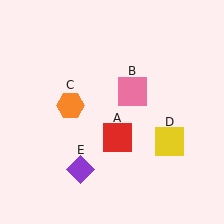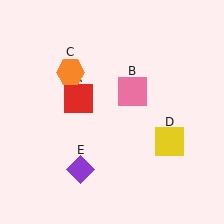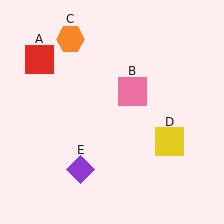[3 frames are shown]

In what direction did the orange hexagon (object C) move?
The orange hexagon (object C) moved up.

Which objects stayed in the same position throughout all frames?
Pink square (object B) and yellow square (object D) and purple diamond (object E) remained stationary.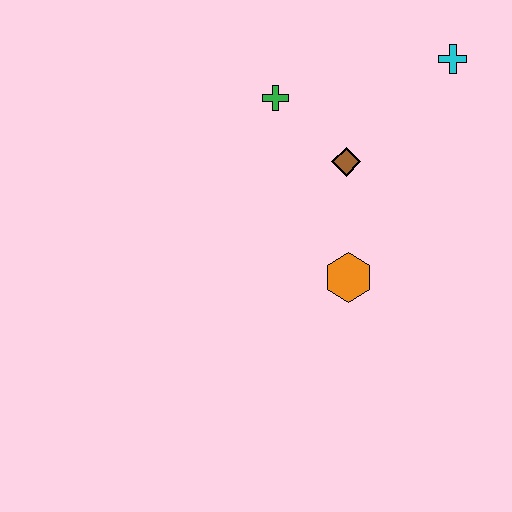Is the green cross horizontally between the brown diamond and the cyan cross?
No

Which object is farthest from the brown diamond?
The cyan cross is farthest from the brown diamond.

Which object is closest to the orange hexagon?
The brown diamond is closest to the orange hexagon.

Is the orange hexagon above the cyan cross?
No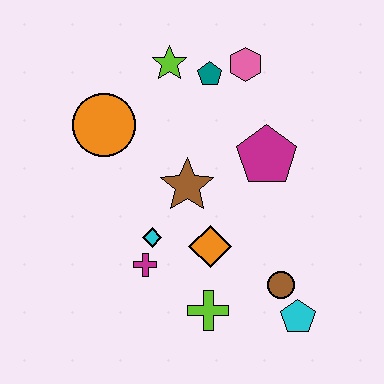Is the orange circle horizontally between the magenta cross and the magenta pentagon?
No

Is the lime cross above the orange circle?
No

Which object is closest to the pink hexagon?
The teal pentagon is closest to the pink hexagon.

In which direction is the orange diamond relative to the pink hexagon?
The orange diamond is below the pink hexagon.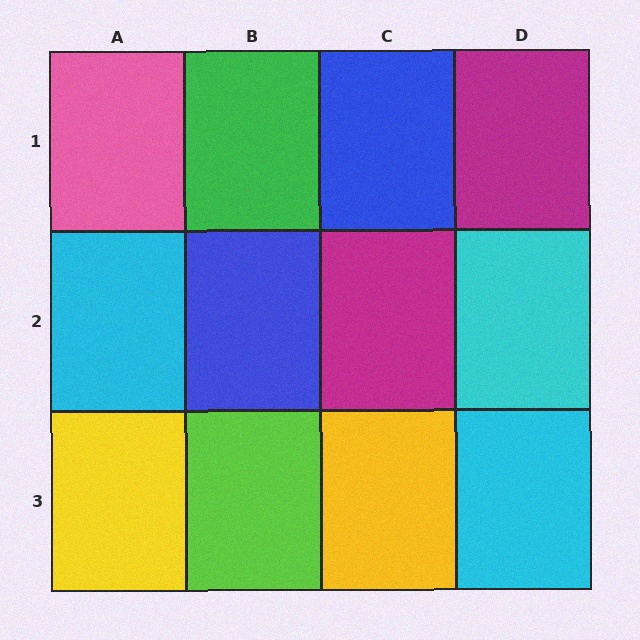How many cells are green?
1 cell is green.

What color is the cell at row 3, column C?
Yellow.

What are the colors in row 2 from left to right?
Cyan, blue, magenta, cyan.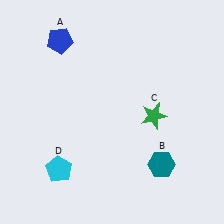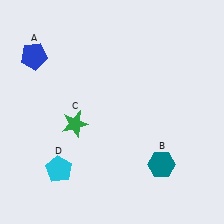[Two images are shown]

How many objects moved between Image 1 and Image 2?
2 objects moved between the two images.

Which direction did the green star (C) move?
The green star (C) moved left.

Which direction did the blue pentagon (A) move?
The blue pentagon (A) moved left.